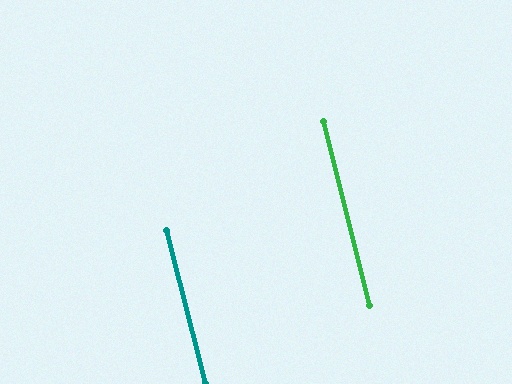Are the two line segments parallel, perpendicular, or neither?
Parallel — their directions differ by only 0.0°.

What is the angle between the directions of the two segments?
Approximately 0 degrees.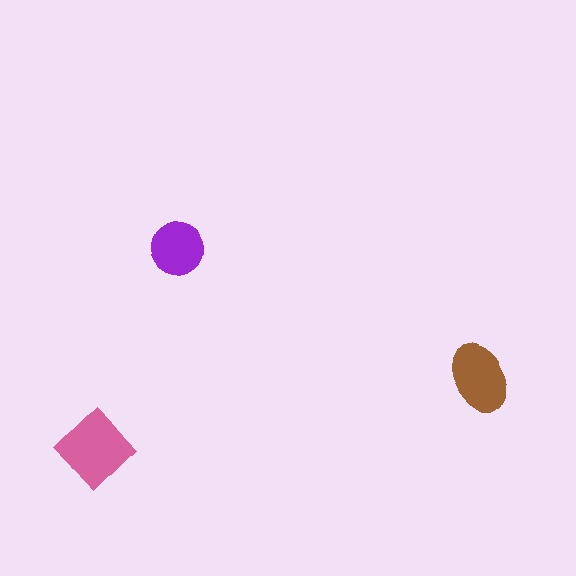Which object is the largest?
The pink diamond.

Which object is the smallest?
The purple circle.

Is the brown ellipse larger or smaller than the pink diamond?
Smaller.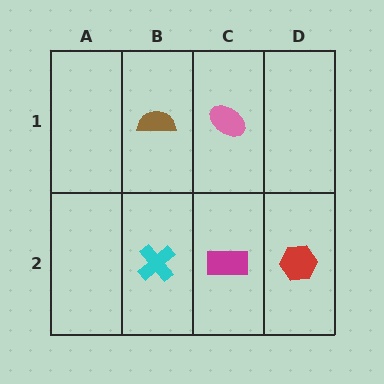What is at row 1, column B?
A brown semicircle.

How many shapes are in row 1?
2 shapes.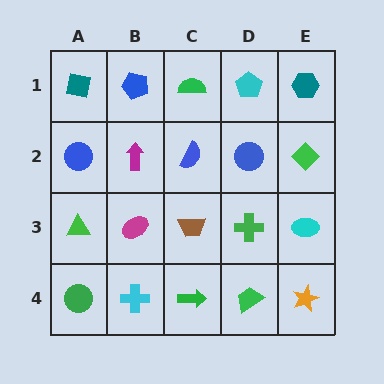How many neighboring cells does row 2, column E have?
3.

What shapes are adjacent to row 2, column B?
A blue pentagon (row 1, column B), a magenta ellipse (row 3, column B), a blue circle (row 2, column A), a blue semicircle (row 2, column C).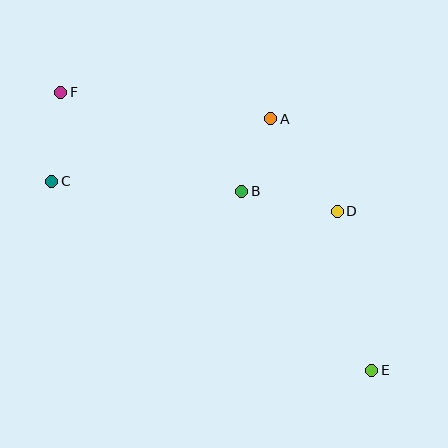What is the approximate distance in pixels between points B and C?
The distance between B and C is approximately 190 pixels.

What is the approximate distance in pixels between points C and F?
The distance between C and F is approximately 90 pixels.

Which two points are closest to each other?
Points A and B are closest to each other.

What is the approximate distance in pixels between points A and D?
The distance between A and D is approximately 114 pixels.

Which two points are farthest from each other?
Points E and F are farthest from each other.